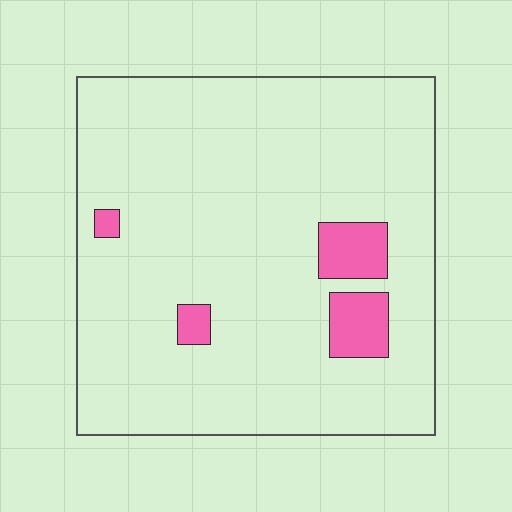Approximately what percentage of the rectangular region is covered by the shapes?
Approximately 10%.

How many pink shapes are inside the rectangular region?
4.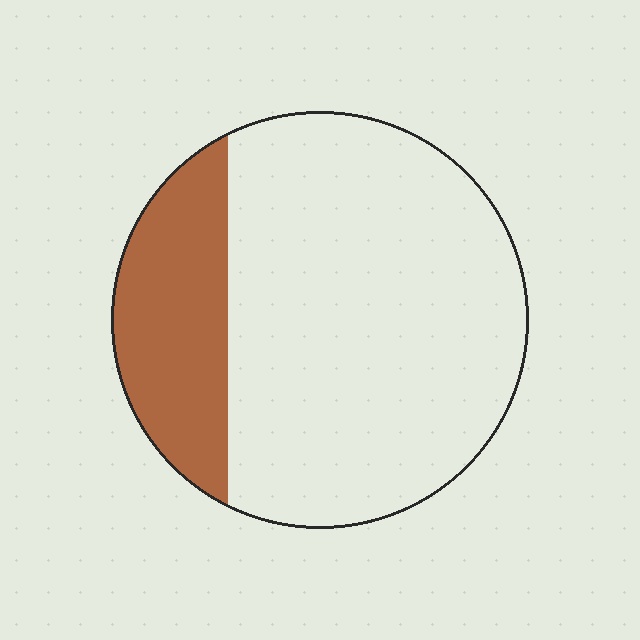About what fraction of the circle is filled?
About one quarter (1/4).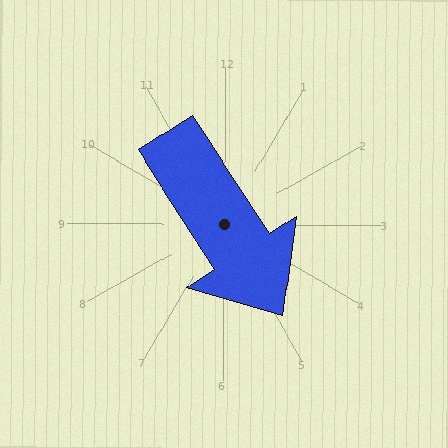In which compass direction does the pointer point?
Southeast.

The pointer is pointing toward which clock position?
Roughly 5 o'clock.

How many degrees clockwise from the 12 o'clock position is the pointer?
Approximately 147 degrees.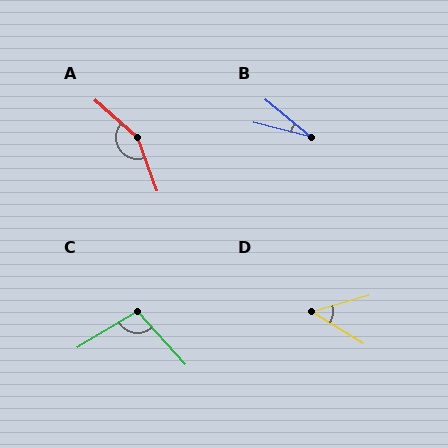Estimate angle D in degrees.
Approximately 47 degrees.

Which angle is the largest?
A, at approximately 151 degrees.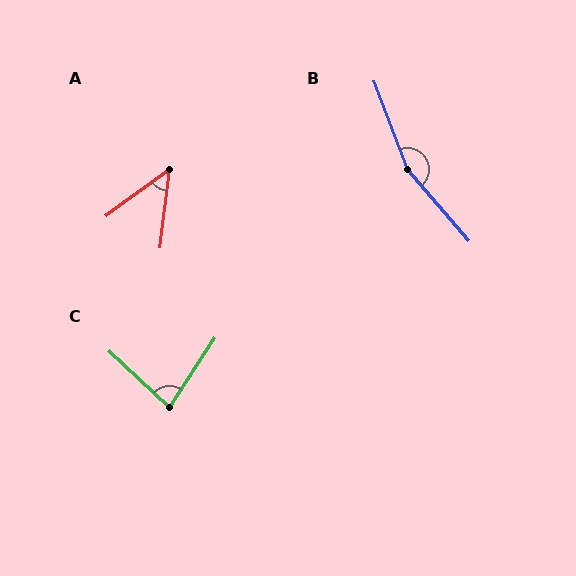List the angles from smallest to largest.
A (47°), C (80°), B (160°).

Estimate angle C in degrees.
Approximately 80 degrees.